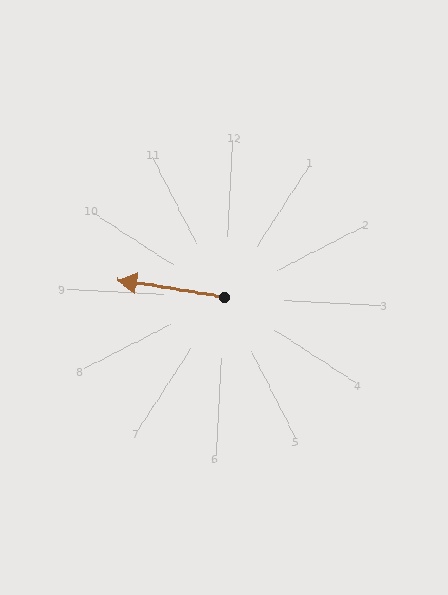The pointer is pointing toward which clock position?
Roughly 9 o'clock.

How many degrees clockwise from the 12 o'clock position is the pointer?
Approximately 276 degrees.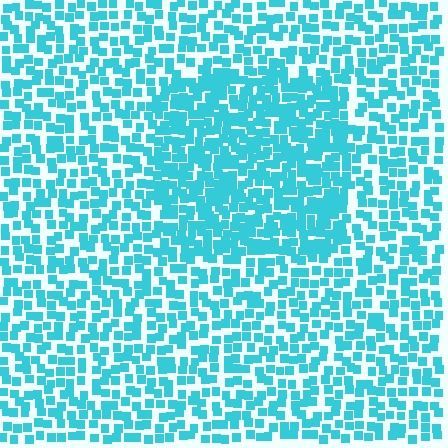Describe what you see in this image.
The image contains small cyan elements arranged at two different densities. A rectangle-shaped region is visible where the elements are more densely packed than the surrounding area.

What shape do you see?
I see a rectangle.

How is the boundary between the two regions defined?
The boundary is defined by a change in element density (approximately 1.7x ratio). All elements are the same color, size, and shape.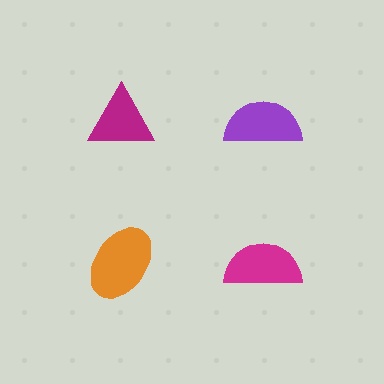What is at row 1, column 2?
A purple semicircle.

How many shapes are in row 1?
2 shapes.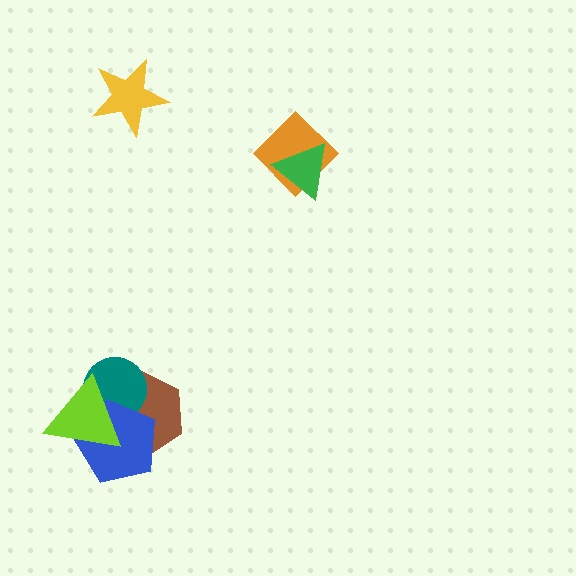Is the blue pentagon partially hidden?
Yes, it is partially covered by another shape.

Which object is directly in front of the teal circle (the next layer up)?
The blue pentagon is directly in front of the teal circle.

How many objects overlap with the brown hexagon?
3 objects overlap with the brown hexagon.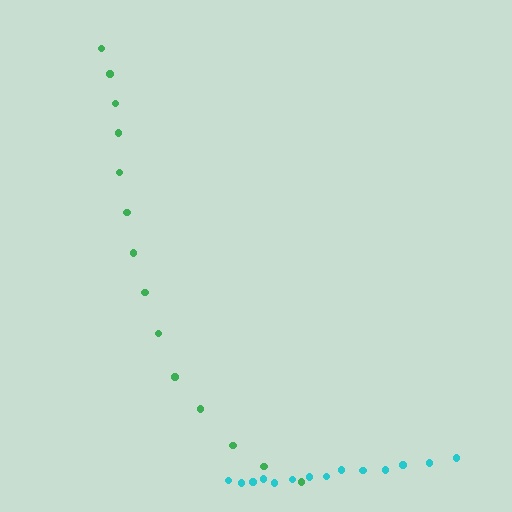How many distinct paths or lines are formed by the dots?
There are 2 distinct paths.